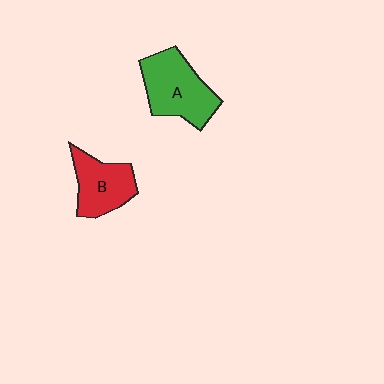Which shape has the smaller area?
Shape B (red).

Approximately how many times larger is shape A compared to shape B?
Approximately 1.3 times.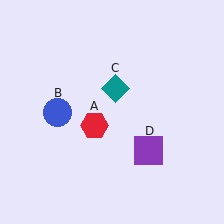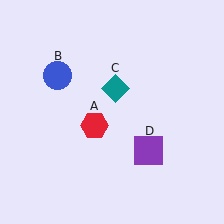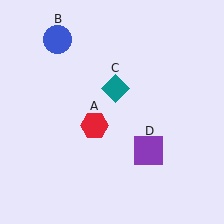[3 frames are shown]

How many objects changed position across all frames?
1 object changed position: blue circle (object B).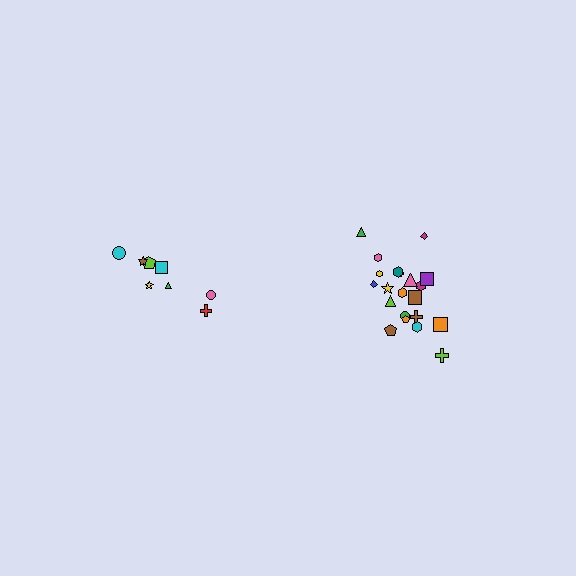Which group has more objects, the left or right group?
The right group.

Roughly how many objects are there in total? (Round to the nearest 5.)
Roughly 30 objects in total.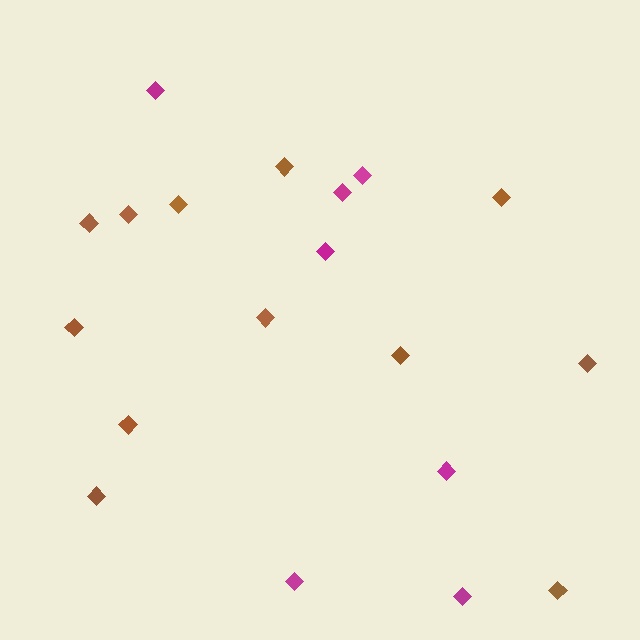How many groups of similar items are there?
There are 2 groups: one group of magenta diamonds (7) and one group of brown diamonds (12).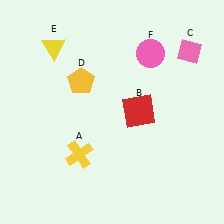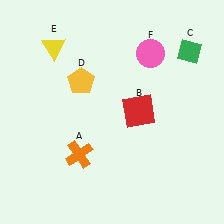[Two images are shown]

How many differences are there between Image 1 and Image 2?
There are 2 differences between the two images.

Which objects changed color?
A changed from yellow to orange. C changed from pink to green.